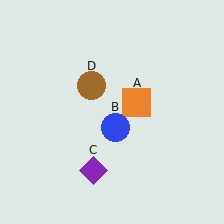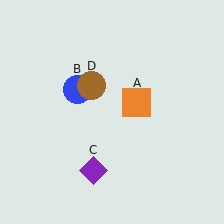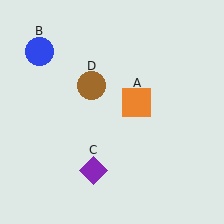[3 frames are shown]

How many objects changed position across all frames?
1 object changed position: blue circle (object B).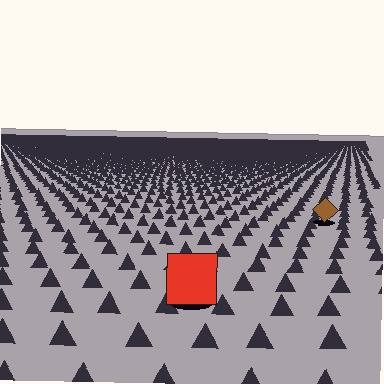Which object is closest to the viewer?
The red square is closest. The texture marks near it are larger and more spread out.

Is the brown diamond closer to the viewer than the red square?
No. The red square is closer — you can tell from the texture gradient: the ground texture is coarser near it.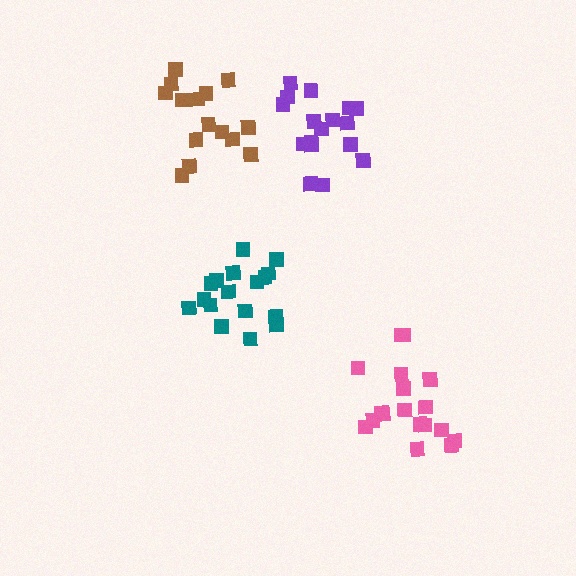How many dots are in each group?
Group 1: 15 dots, Group 2: 17 dots, Group 3: 18 dots, Group 4: 17 dots (67 total).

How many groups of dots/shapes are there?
There are 4 groups.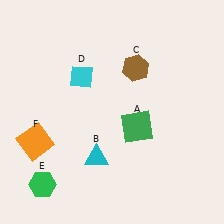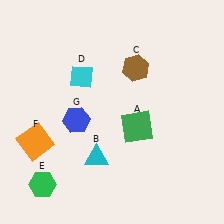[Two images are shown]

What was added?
A blue hexagon (G) was added in Image 2.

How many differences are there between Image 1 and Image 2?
There is 1 difference between the two images.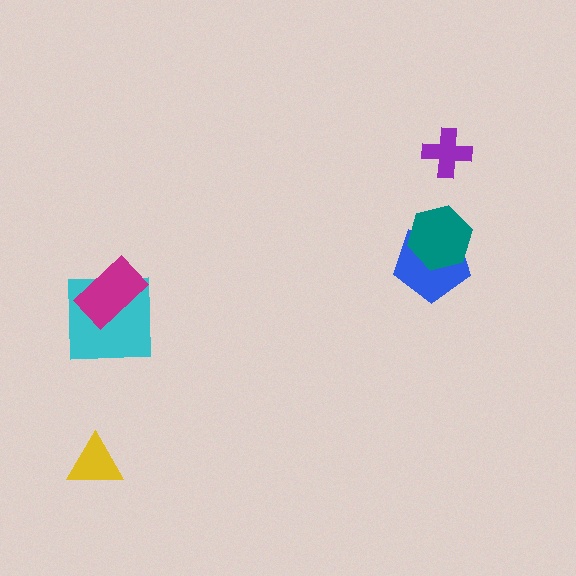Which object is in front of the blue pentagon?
The teal hexagon is in front of the blue pentagon.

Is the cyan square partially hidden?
Yes, it is partially covered by another shape.